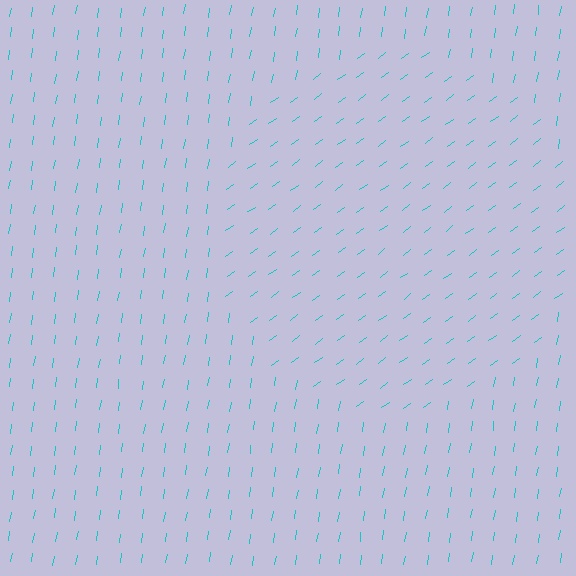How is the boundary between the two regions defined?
The boundary is defined purely by a change in line orientation (approximately 45 degrees difference). All lines are the same color and thickness.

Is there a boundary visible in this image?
Yes, there is a texture boundary formed by a change in line orientation.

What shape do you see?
I see a circle.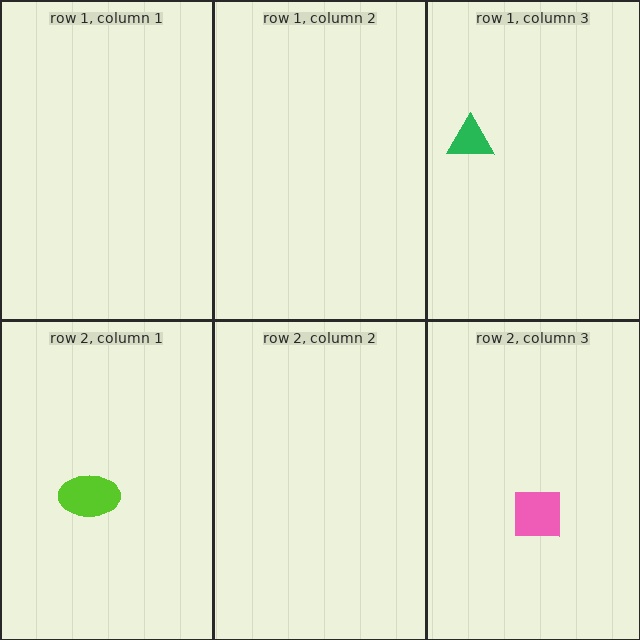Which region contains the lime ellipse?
The row 2, column 1 region.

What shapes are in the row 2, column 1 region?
The lime ellipse.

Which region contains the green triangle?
The row 1, column 3 region.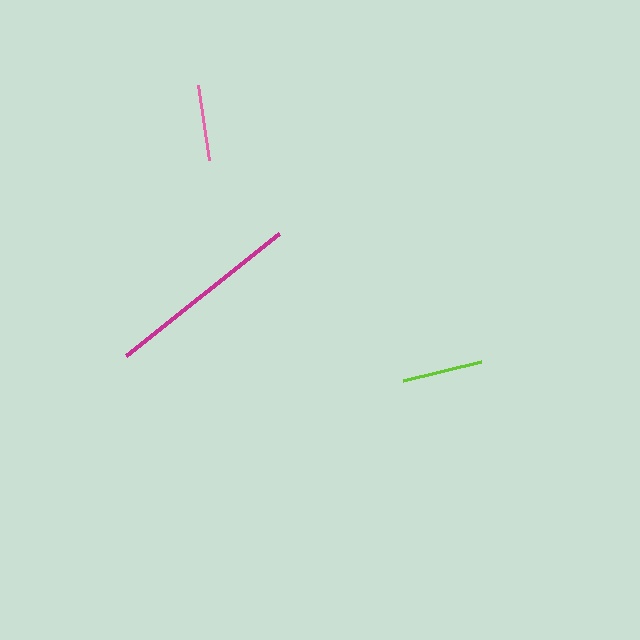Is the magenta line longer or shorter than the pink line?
The magenta line is longer than the pink line.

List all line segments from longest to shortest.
From longest to shortest: magenta, lime, pink.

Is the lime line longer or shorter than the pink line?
The lime line is longer than the pink line.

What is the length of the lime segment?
The lime segment is approximately 80 pixels long.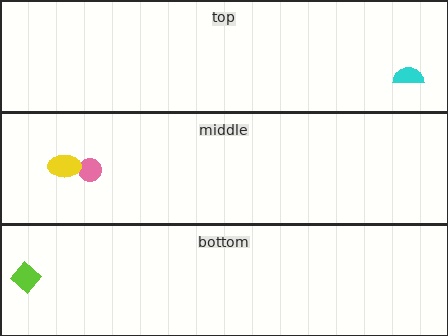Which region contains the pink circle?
The middle region.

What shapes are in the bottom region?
The lime diamond.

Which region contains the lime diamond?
The bottom region.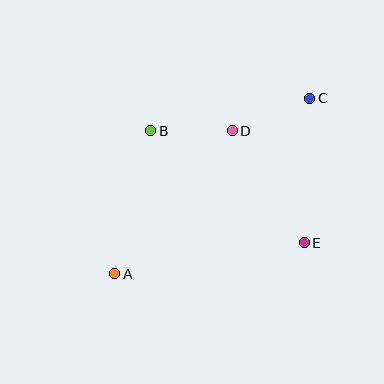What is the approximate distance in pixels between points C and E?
The distance between C and E is approximately 144 pixels.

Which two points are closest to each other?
Points B and D are closest to each other.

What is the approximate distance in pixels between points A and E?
The distance between A and E is approximately 192 pixels.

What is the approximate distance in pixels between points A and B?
The distance between A and B is approximately 147 pixels.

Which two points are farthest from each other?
Points A and C are farthest from each other.